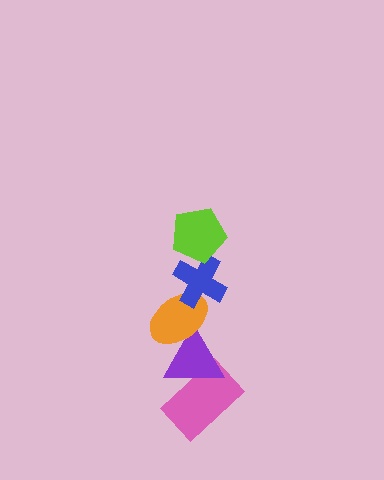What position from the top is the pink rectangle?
The pink rectangle is 5th from the top.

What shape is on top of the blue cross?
The lime pentagon is on top of the blue cross.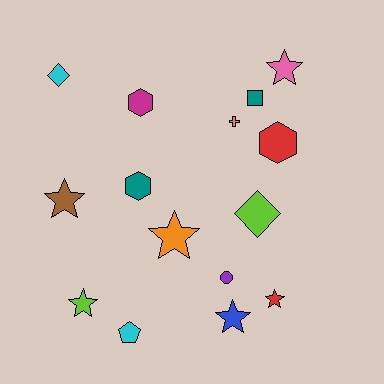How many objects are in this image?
There are 15 objects.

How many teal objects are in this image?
There are 2 teal objects.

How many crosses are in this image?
There is 1 cross.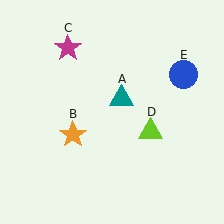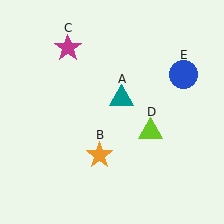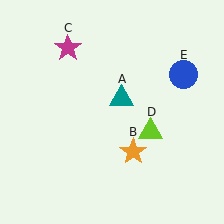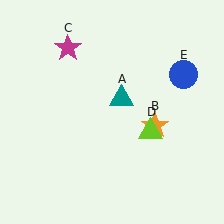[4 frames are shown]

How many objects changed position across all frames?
1 object changed position: orange star (object B).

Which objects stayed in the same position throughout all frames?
Teal triangle (object A) and magenta star (object C) and lime triangle (object D) and blue circle (object E) remained stationary.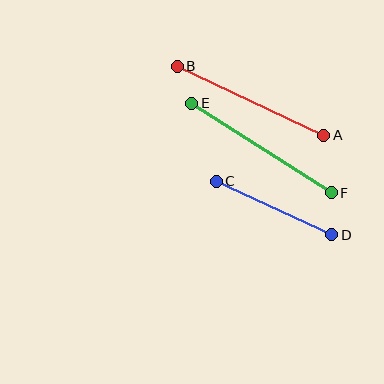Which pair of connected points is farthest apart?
Points E and F are farthest apart.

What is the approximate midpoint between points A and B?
The midpoint is at approximately (251, 101) pixels.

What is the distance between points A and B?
The distance is approximately 162 pixels.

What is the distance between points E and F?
The distance is approximately 166 pixels.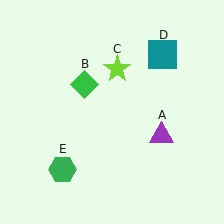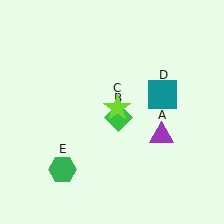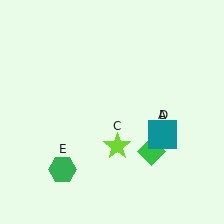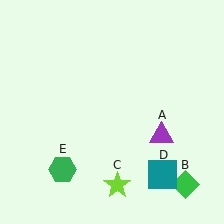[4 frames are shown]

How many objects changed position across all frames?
3 objects changed position: green diamond (object B), lime star (object C), teal square (object D).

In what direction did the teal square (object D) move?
The teal square (object D) moved down.